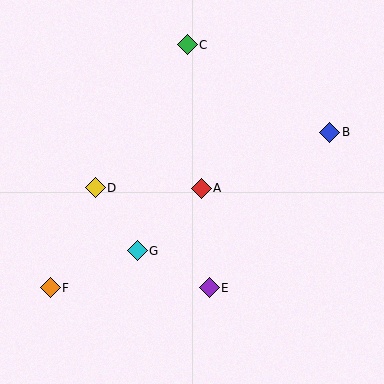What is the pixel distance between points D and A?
The distance between D and A is 106 pixels.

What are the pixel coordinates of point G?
Point G is at (137, 251).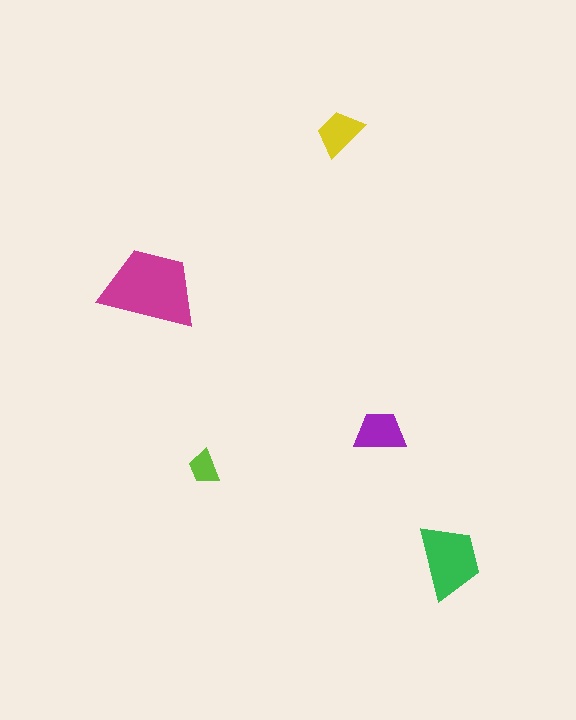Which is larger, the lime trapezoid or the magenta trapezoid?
The magenta one.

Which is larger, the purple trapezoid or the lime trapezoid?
The purple one.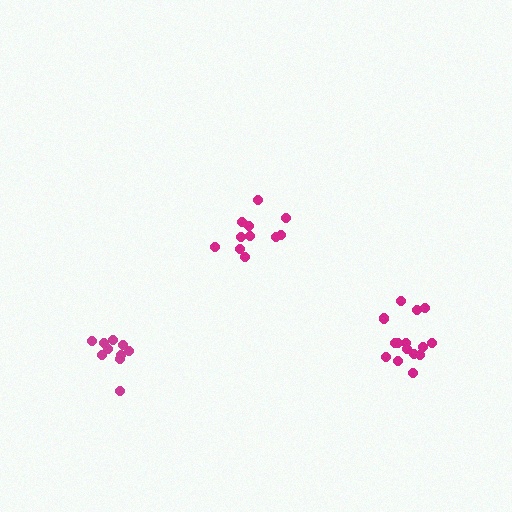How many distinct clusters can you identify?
There are 3 distinct clusters.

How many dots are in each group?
Group 1: 11 dots, Group 2: 10 dots, Group 3: 16 dots (37 total).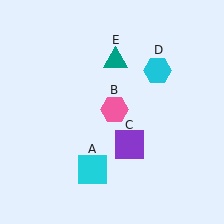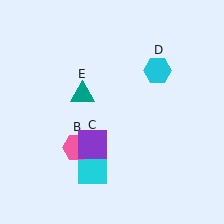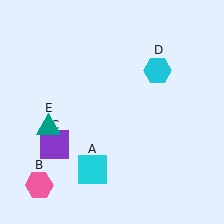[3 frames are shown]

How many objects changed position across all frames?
3 objects changed position: pink hexagon (object B), purple square (object C), teal triangle (object E).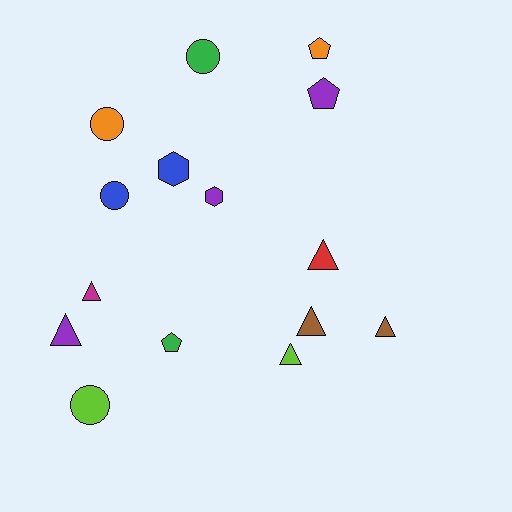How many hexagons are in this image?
There are 2 hexagons.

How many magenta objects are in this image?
There is 1 magenta object.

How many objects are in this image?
There are 15 objects.